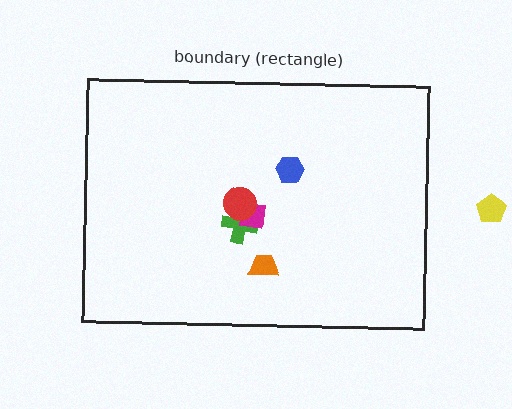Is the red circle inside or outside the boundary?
Inside.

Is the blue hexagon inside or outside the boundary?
Inside.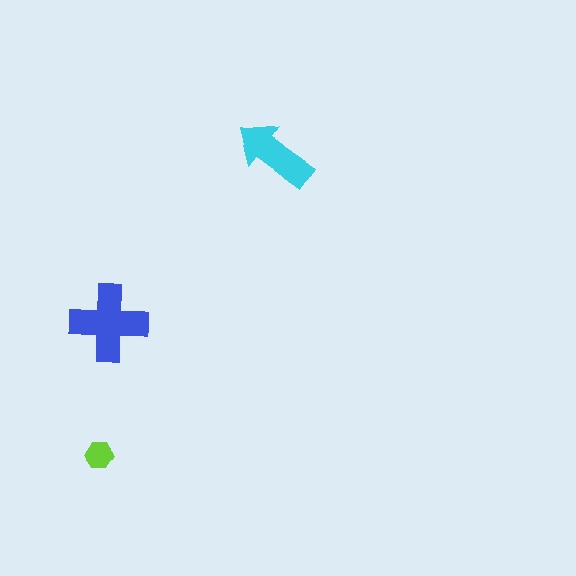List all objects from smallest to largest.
The lime hexagon, the cyan arrow, the blue cross.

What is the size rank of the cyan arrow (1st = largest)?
2nd.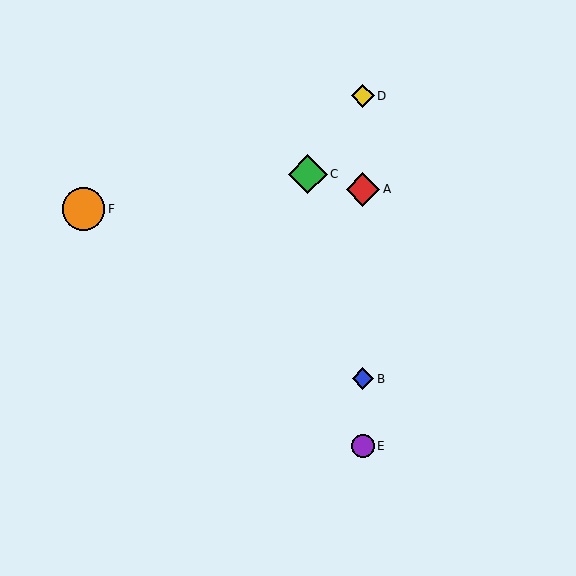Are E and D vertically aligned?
Yes, both are at x≈363.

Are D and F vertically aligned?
No, D is at x≈363 and F is at x≈84.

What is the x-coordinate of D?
Object D is at x≈363.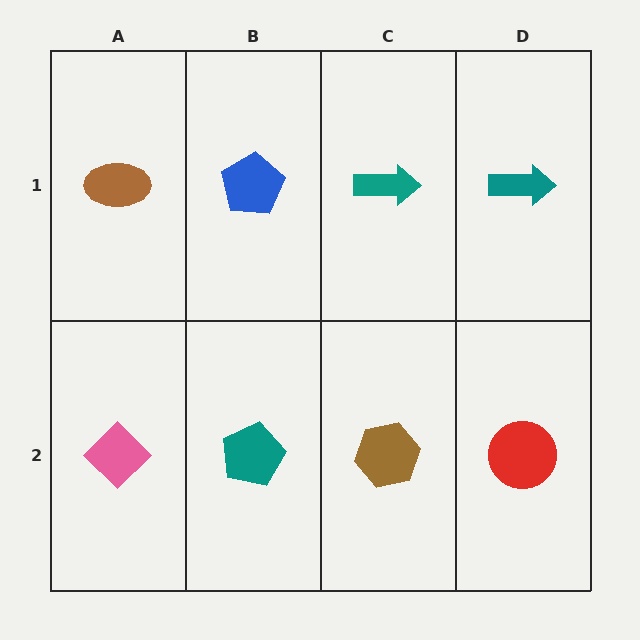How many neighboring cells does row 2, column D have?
2.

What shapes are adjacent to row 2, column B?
A blue pentagon (row 1, column B), a pink diamond (row 2, column A), a brown hexagon (row 2, column C).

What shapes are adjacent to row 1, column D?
A red circle (row 2, column D), a teal arrow (row 1, column C).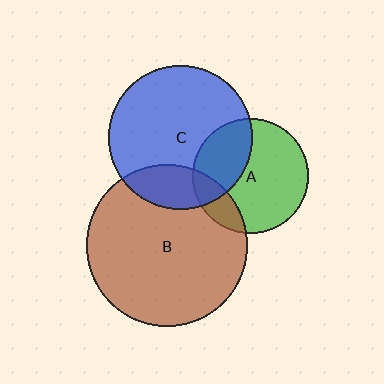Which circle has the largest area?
Circle B (brown).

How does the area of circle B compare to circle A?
Approximately 1.9 times.